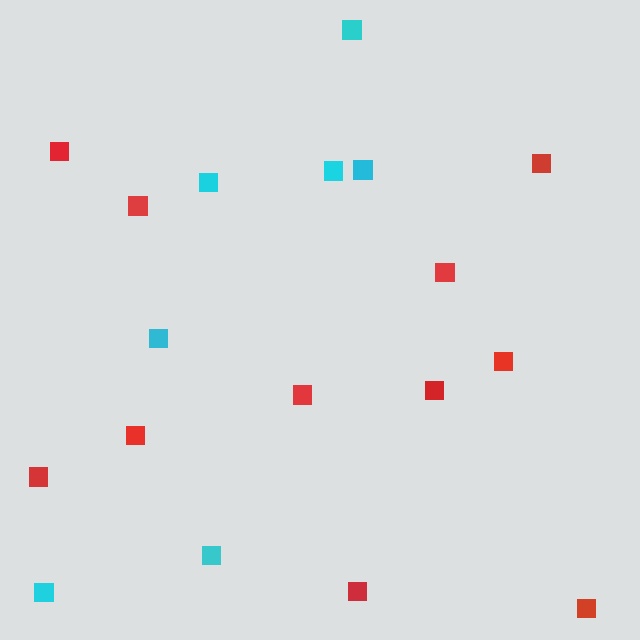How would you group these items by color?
There are 2 groups: one group of cyan squares (7) and one group of red squares (11).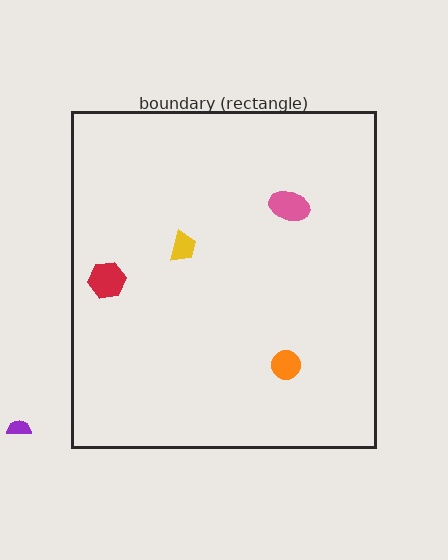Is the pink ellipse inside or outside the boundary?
Inside.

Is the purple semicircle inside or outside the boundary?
Outside.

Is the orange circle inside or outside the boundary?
Inside.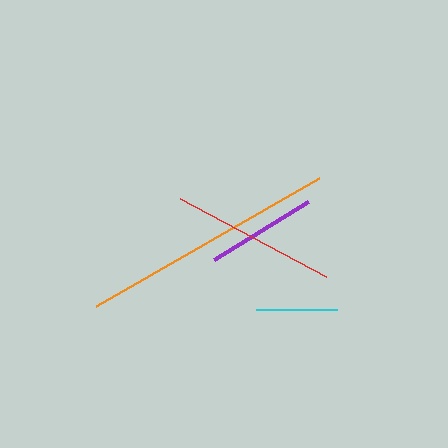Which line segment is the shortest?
The cyan line is the shortest at approximately 82 pixels.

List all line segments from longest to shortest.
From longest to shortest: orange, red, purple, cyan.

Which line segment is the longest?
The orange line is the longest at approximately 257 pixels.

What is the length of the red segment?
The red segment is approximately 166 pixels long.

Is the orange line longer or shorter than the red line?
The orange line is longer than the red line.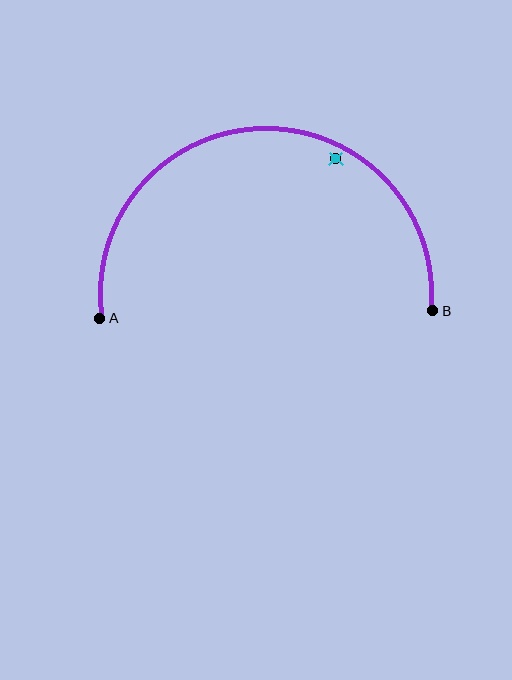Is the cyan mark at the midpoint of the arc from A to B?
No — the cyan mark does not lie on the arc at all. It sits slightly inside the curve.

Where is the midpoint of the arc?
The arc midpoint is the point on the curve farthest from the straight line joining A and B. It sits above that line.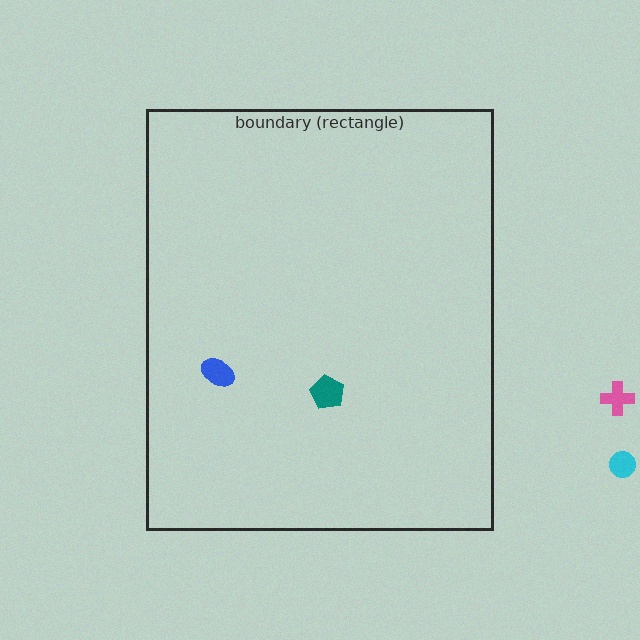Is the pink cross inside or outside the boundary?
Outside.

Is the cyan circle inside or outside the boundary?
Outside.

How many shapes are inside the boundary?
2 inside, 2 outside.